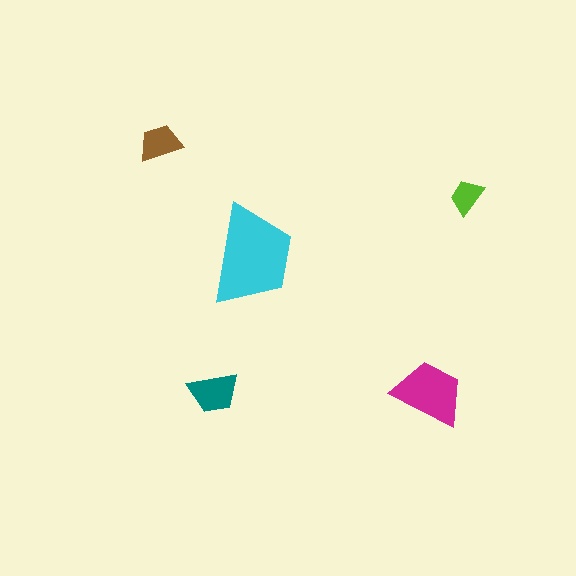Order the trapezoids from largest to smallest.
the cyan one, the magenta one, the teal one, the brown one, the lime one.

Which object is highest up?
The brown trapezoid is topmost.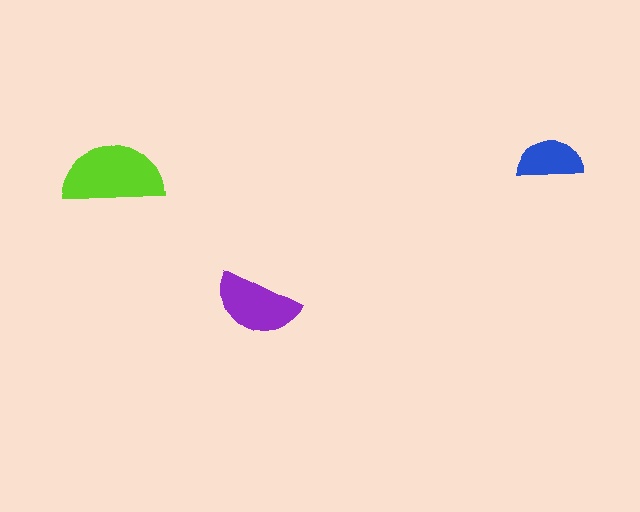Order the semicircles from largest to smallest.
the lime one, the purple one, the blue one.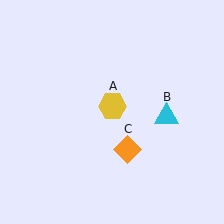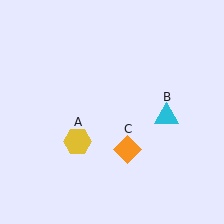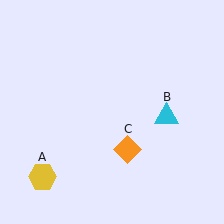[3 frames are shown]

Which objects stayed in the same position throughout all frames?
Cyan triangle (object B) and orange diamond (object C) remained stationary.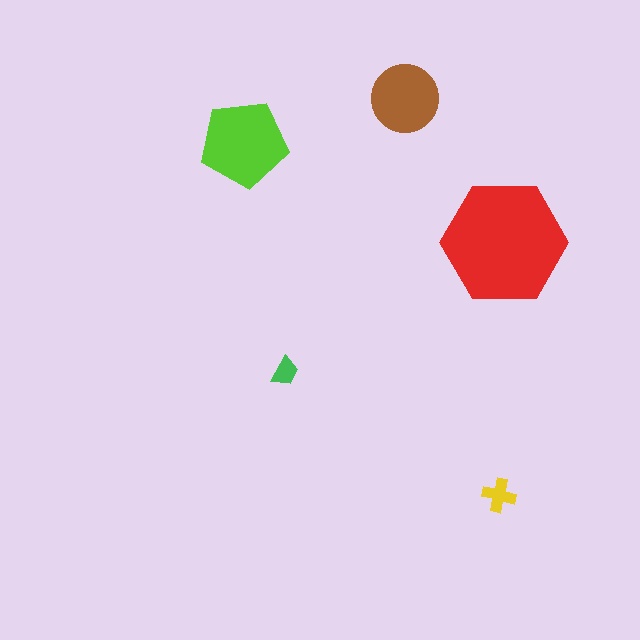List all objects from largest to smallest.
The red hexagon, the lime pentagon, the brown circle, the yellow cross, the green trapezoid.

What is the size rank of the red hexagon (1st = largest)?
1st.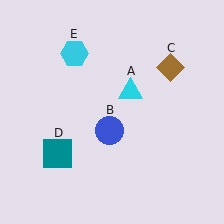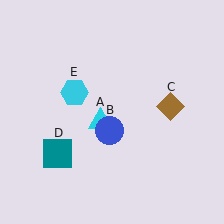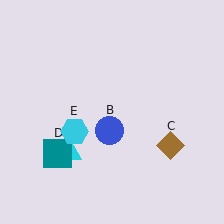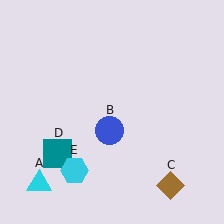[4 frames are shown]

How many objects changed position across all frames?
3 objects changed position: cyan triangle (object A), brown diamond (object C), cyan hexagon (object E).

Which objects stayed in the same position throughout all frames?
Blue circle (object B) and teal square (object D) remained stationary.